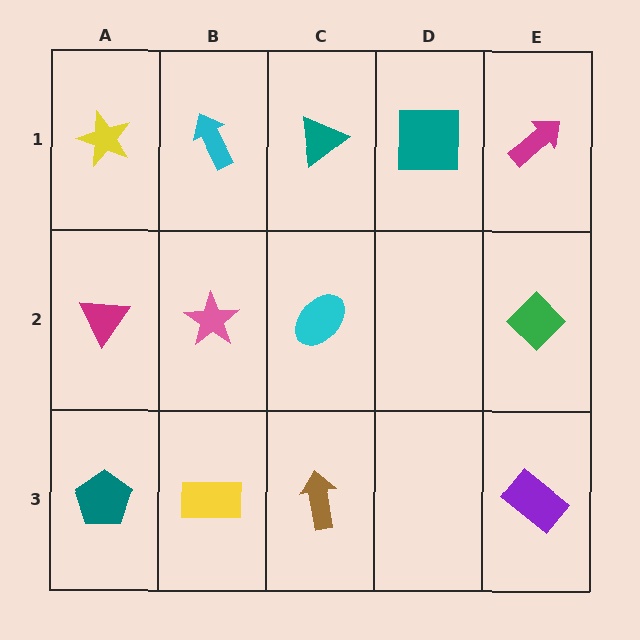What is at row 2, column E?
A green diamond.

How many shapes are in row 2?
4 shapes.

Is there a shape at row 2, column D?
No, that cell is empty.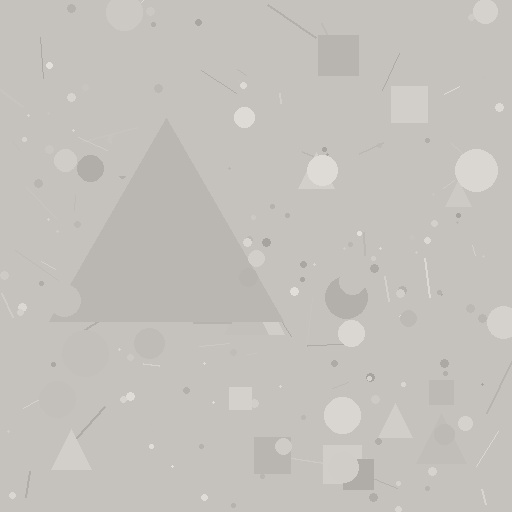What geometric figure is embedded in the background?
A triangle is embedded in the background.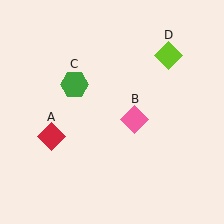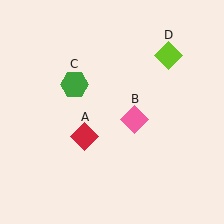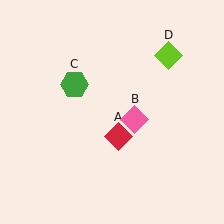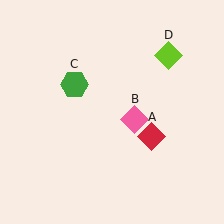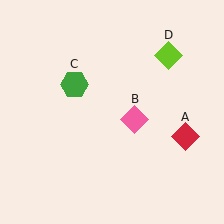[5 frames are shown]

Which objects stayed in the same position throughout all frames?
Pink diamond (object B) and green hexagon (object C) and lime diamond (object D) remained stationary.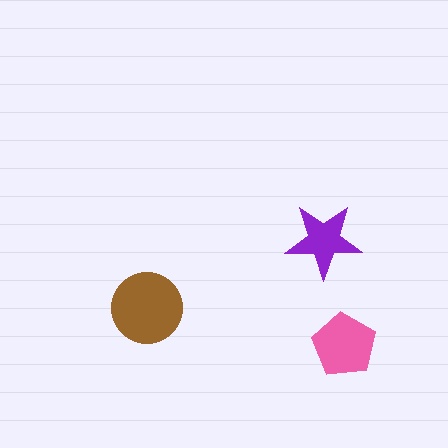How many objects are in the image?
There are 3 objects in the image.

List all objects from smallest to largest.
The purple star, the pink pentagon, the brown circle.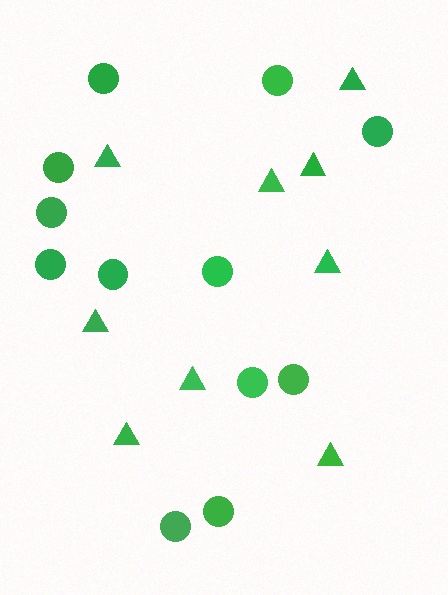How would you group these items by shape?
There are 2 groups: one group of triangles (9) and one group of circles (12).